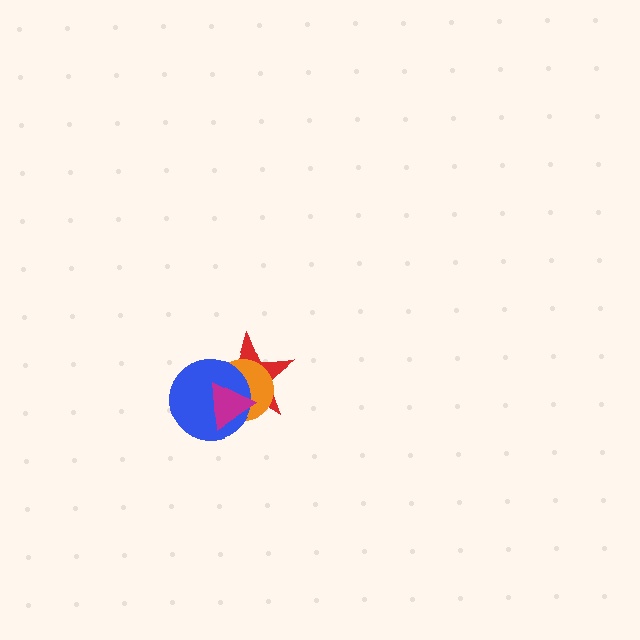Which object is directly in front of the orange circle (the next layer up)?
The blue circle is directly in front of the orange circle.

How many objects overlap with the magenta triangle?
3 objects overlap with the magenta triangle.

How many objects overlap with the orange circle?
3 objects overlap with the orange circle.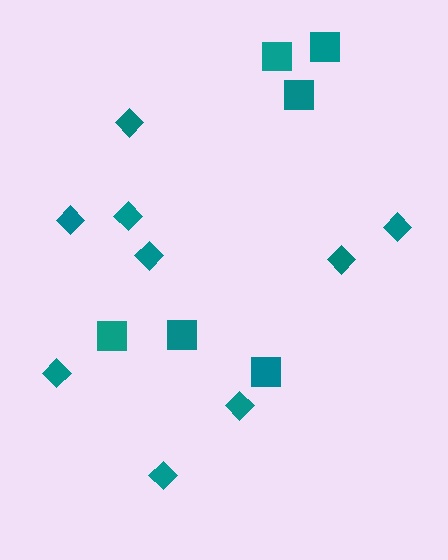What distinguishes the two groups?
There are 2 groups: one group of diamonds (9) and one group of squares (6).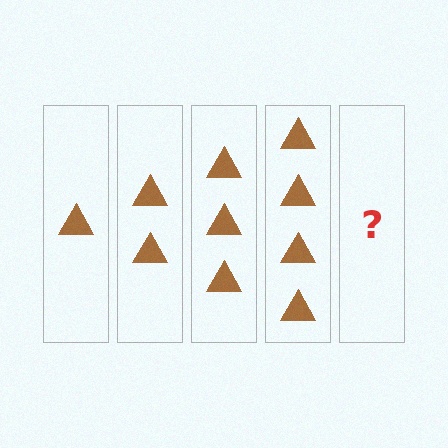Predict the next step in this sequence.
The next step is 5 triangles.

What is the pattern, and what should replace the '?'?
The pattern is that each step adds one more triangle. The '?' should be 5 triangles.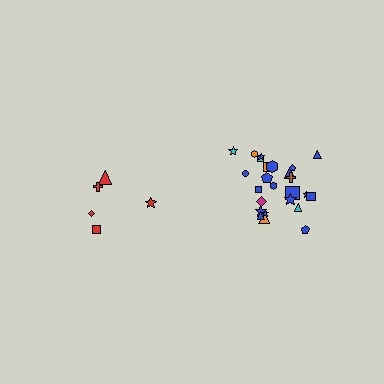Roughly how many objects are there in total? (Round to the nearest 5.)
Roughly 30 objects in total.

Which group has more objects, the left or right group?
The right group.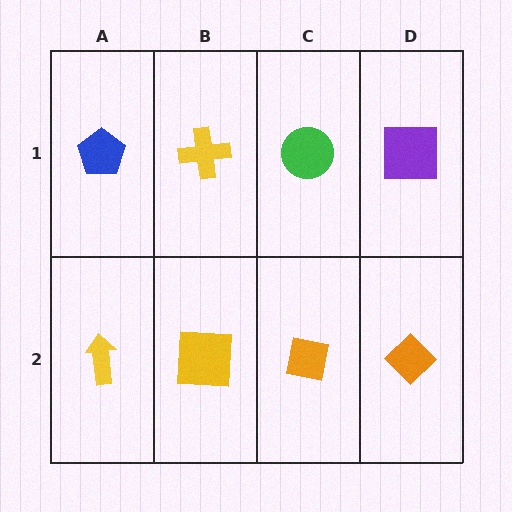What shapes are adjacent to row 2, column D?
A purple square (row 1, column D), an orange square (row 2, column C).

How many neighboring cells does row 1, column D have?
2.